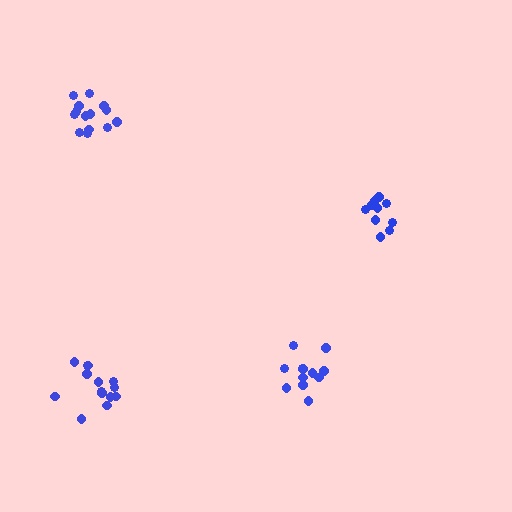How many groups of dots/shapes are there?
There are 4 groups.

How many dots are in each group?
Group 1: 10 dots, Group 2: 14 dots, Group 3: 12 dots, Group 4: 14 dots (50 total).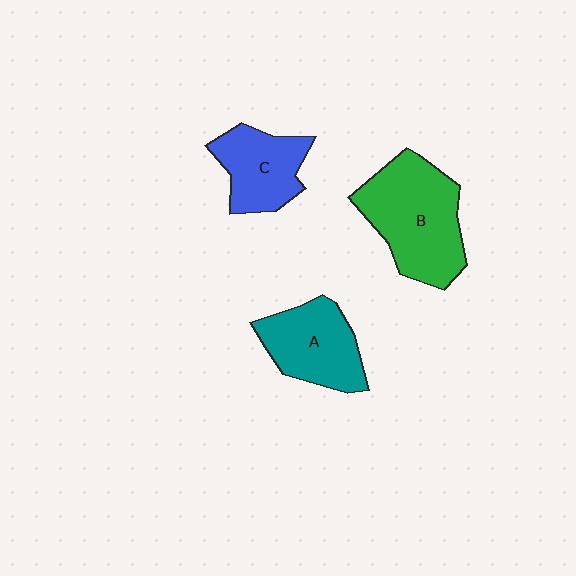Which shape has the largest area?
Shape B (green).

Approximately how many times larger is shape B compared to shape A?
Approximately 1.4 times.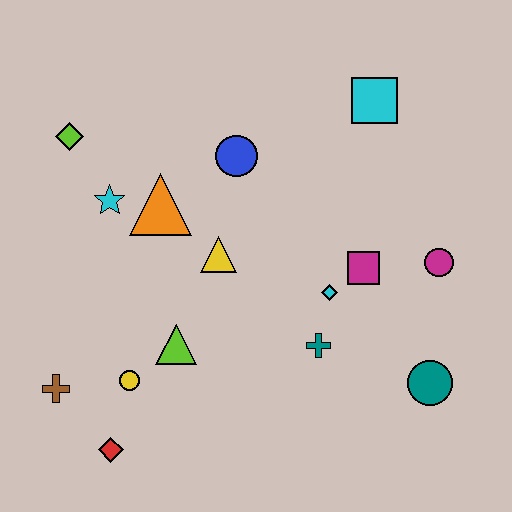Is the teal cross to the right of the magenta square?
No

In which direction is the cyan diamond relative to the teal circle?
The cyan diamond is to the left of the teal circle.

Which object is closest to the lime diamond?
The cyan star is closest to the lime diamond.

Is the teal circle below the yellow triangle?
Yes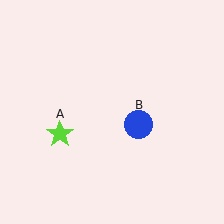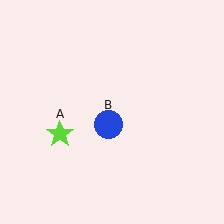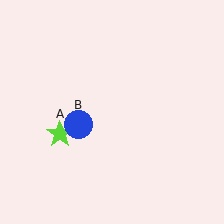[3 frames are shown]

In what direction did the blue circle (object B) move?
The blue circle (object B) moved left.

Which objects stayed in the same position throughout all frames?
Lime star (object A) remained stationary.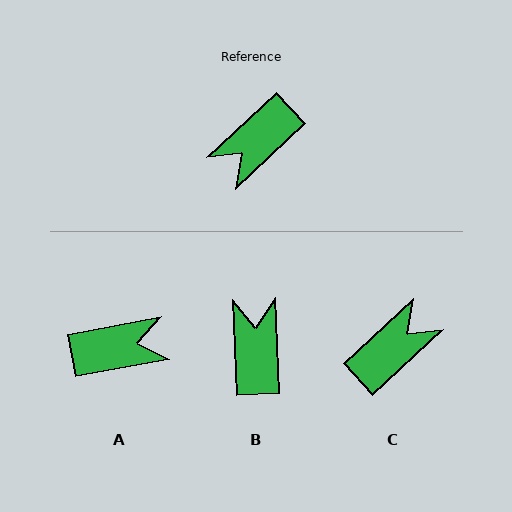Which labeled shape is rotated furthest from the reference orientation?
C, about 180 degrees away.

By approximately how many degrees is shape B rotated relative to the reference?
Approximately 131 degrees clockwise.